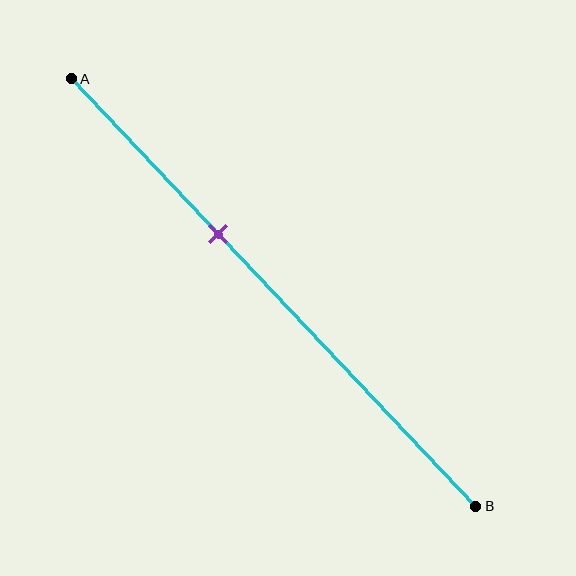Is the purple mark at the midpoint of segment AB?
No, the mark is at about 35% from A, not at the 50% midpoint.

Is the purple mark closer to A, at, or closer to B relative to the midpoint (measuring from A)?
The purple mark is closer to point A than the midpoint of segment AB.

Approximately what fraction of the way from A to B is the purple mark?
The purple mark is approximately 35% of the way from A to B.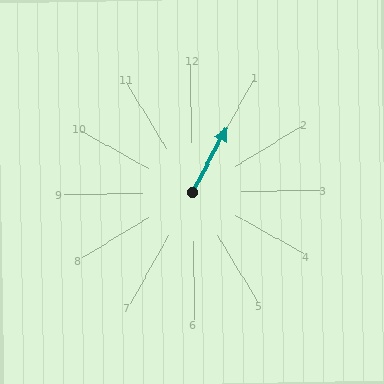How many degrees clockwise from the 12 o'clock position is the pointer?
Approximately 29 degrees.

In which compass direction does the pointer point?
Northeast.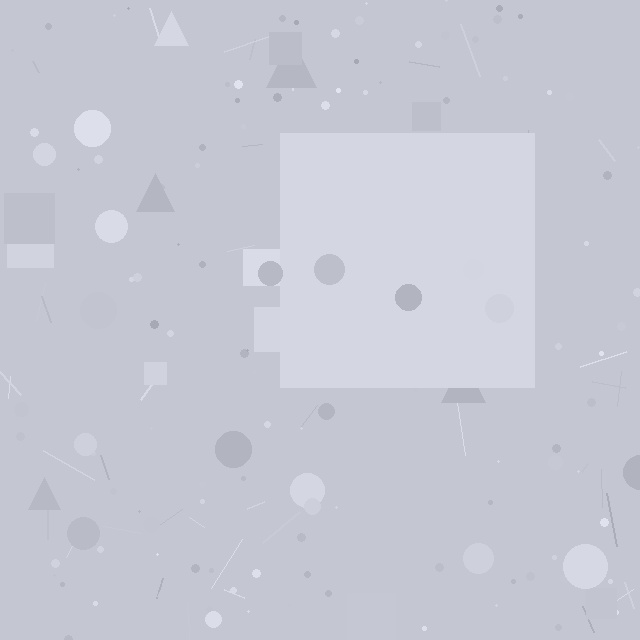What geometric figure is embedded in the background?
A square is embedded in the background.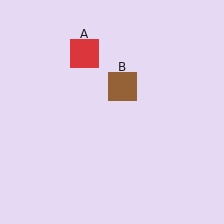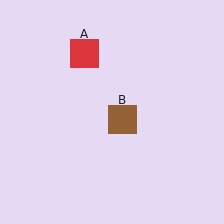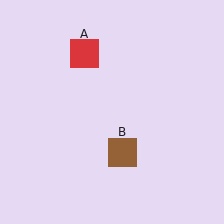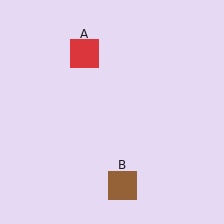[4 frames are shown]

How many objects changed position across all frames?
1 object changed position: brown square (object B).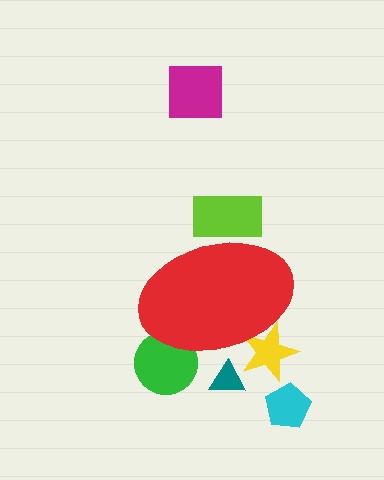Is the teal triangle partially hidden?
Yes, the teal triangle is partially hidden behind the red ellipse.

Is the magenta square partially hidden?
No, the magenta square is fully visible.